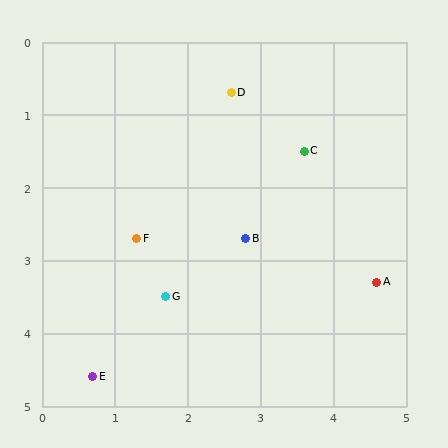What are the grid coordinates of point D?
Point D is at approximately (2.6, 0.7).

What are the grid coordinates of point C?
Point C is at approximately (3.6, 1.5).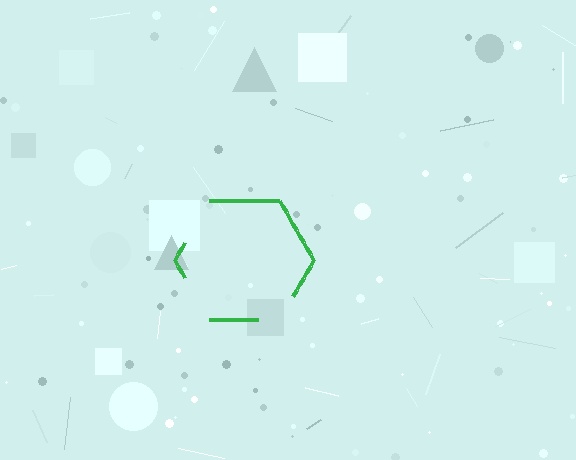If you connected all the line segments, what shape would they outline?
They would outline a hexagon.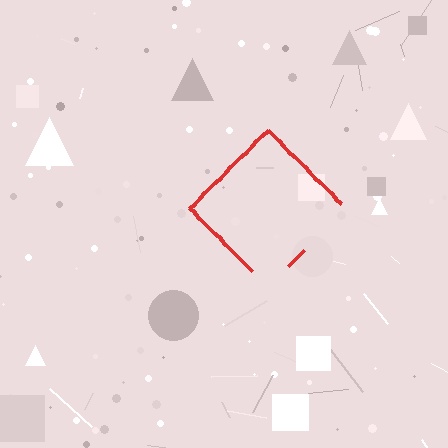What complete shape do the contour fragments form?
The contour fragments form a diamond.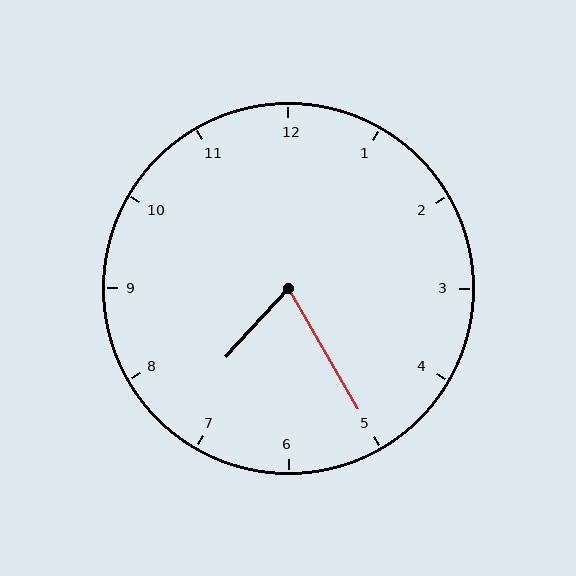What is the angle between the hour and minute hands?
Approximately 72 degrees.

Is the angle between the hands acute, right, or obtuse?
It is acute.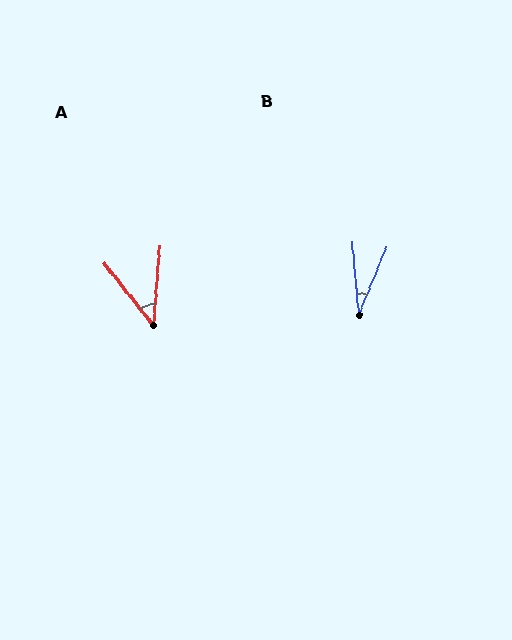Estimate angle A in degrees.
Approximately 43 degrees.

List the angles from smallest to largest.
B (27°), A (43°).